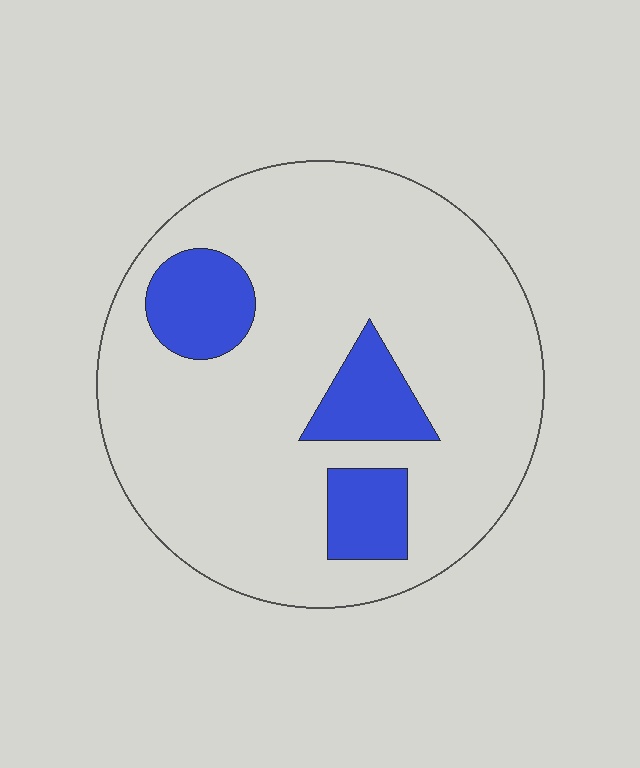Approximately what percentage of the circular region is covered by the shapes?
Approximately 15%.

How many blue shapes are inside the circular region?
3.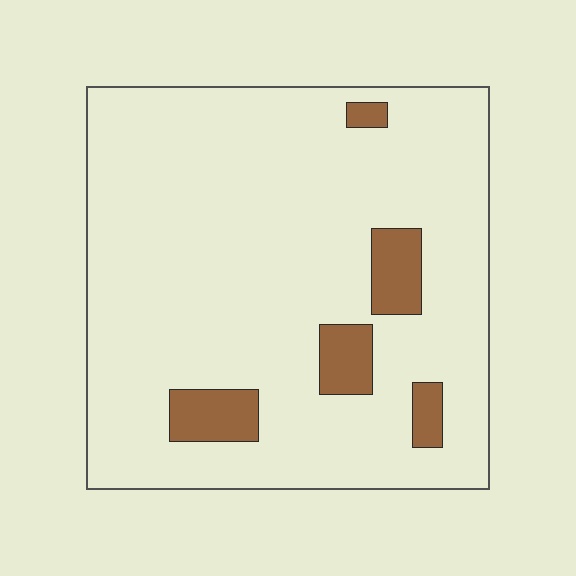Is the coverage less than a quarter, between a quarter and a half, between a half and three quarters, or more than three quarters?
Less than a quarter.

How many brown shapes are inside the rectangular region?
5.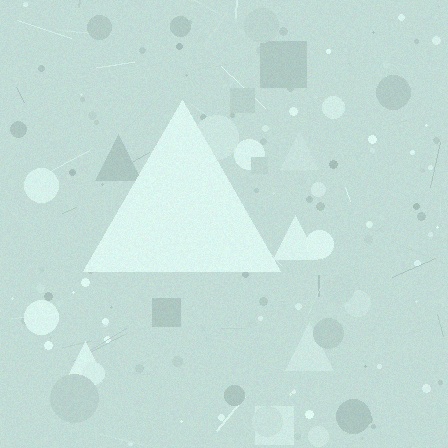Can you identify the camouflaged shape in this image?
The camouflaged shape is a triangle.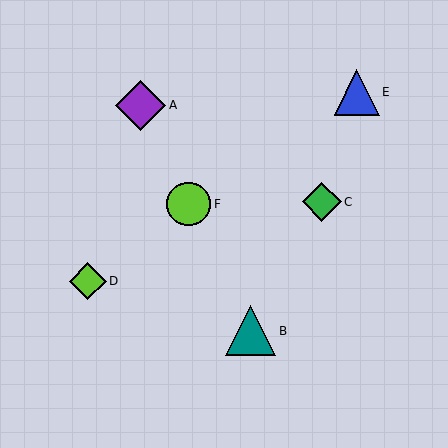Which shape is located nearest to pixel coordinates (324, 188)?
The green diamond (labeled C) at (322, 202) is nearest to that location.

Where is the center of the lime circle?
The center of the lime circle is at (189, 204).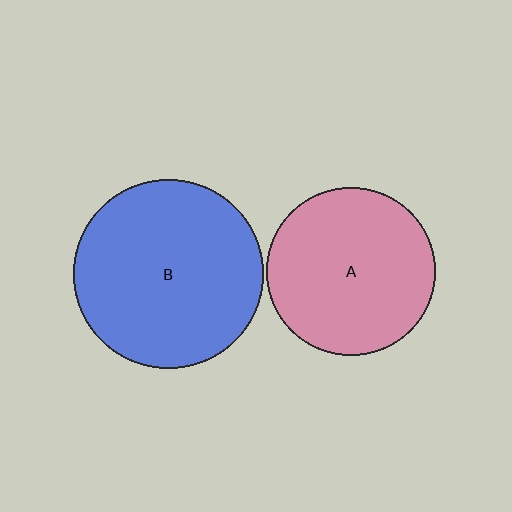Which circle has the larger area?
Circle B (blue).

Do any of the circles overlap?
No, none of the circles overlap.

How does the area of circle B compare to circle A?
Approximately 1.3 times.